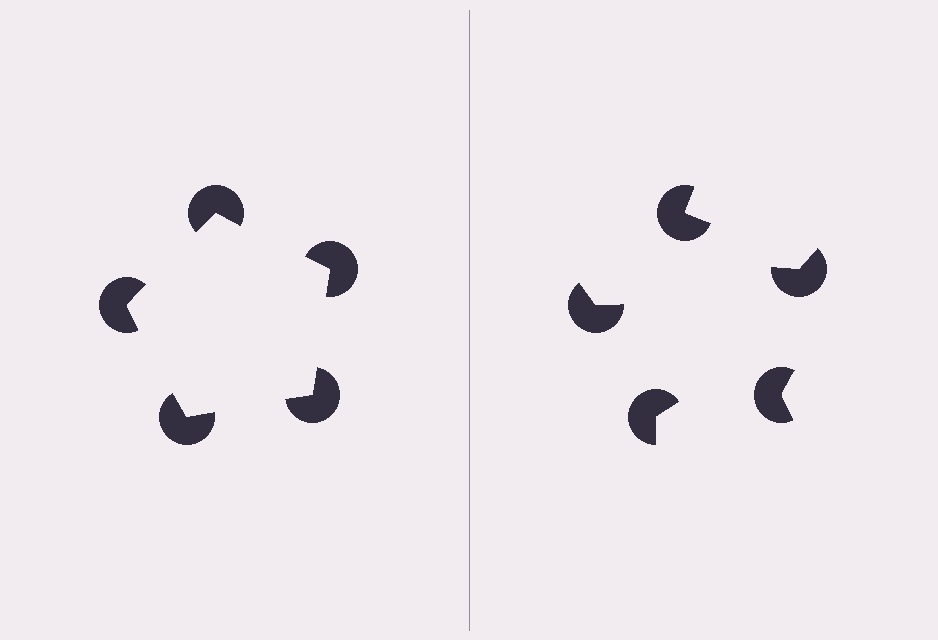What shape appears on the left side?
An illusory pentagon.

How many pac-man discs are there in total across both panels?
10 — 5 on each side.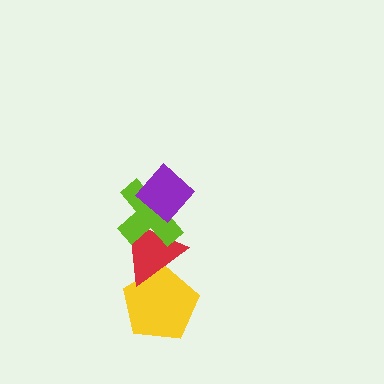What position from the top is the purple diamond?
The purple diamond is 1st from the top.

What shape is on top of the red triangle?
The lime cross is on top of the red triangle.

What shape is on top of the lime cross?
The purple diamond is on top of the lime cross.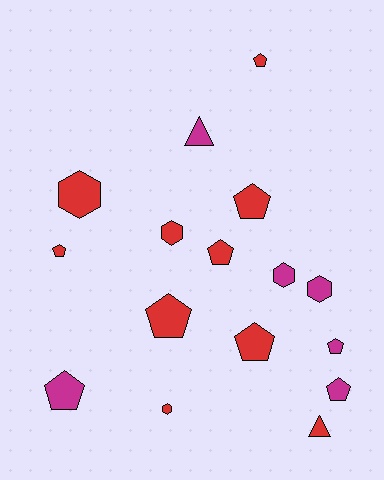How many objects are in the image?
There are 16 objects.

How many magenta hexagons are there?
There are 2 magenta hexagons.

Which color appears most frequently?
Red, with 10 objects.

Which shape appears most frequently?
Pentagon, with 9 objects.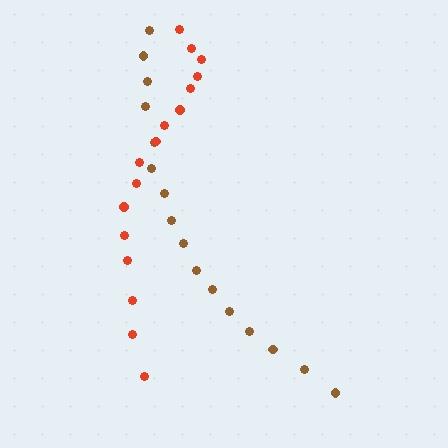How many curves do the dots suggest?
There are 2 distinct paths.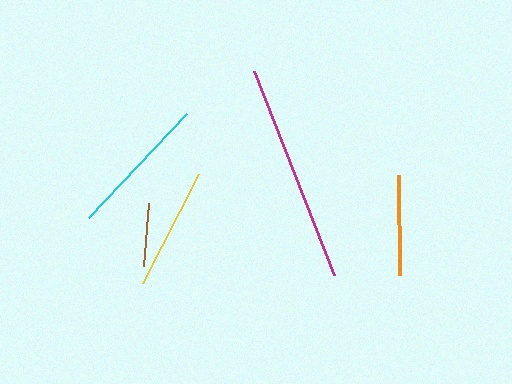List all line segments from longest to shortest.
From longest to shortest: magenta, cyan, yellow, orange, brown.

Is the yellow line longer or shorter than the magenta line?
The magenta line is longer than the yellow line.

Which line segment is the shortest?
The brown line is the shortest at approximately 63 pixels.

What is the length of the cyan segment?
The cyan segment is approximately 142 pixels long.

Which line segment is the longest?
The magenta line is the longest at approximately 219 pixels.